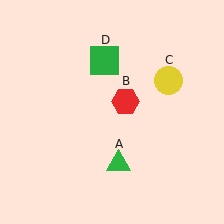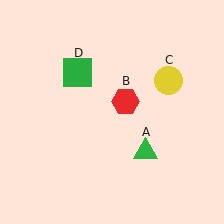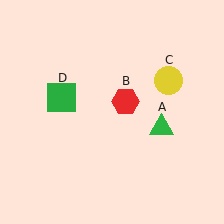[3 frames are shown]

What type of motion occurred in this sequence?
The green triangle (object A), green square (object D) rotated counterclockwise around the center of the scene.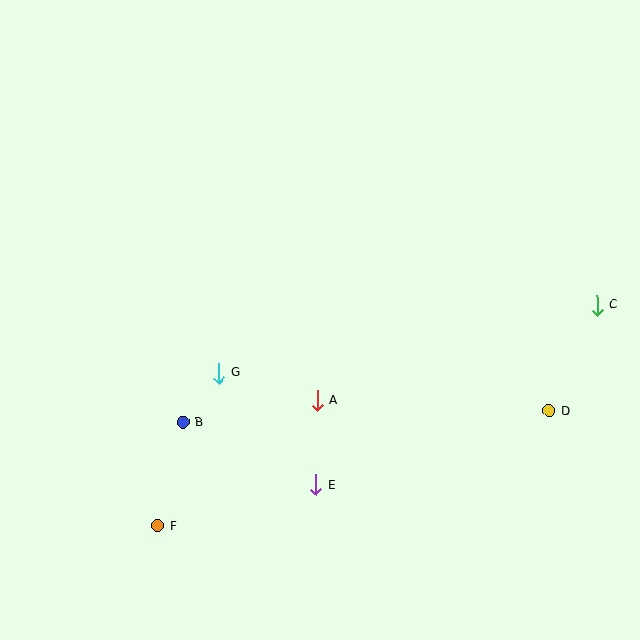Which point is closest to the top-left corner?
Point G is closest to the top-left corner.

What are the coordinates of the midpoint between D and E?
The midpoint between D and E is at (433, 448).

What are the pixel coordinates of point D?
Point D is at (549, 411).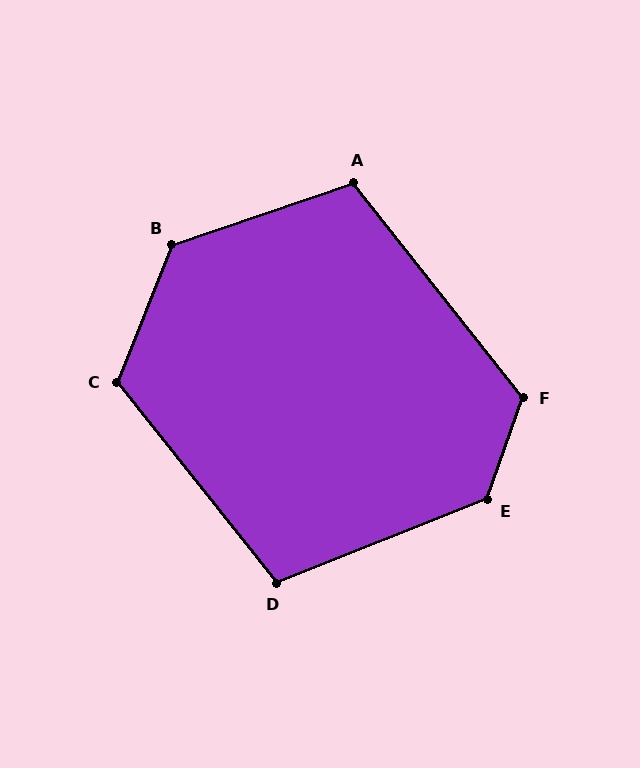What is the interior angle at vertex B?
Approximately 130 degrees (obtuse).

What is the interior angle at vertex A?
Approximately 110 degrees (obtuse).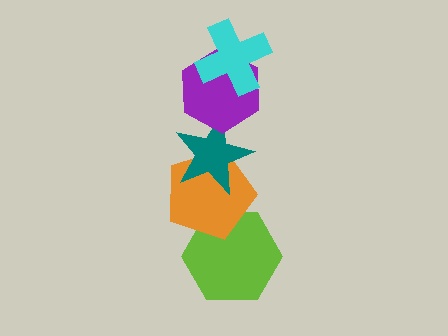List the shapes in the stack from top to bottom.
From top to bottom: the cyan cross, the purple hexagon, the teal star, the orange pentagon, the lime hexagon.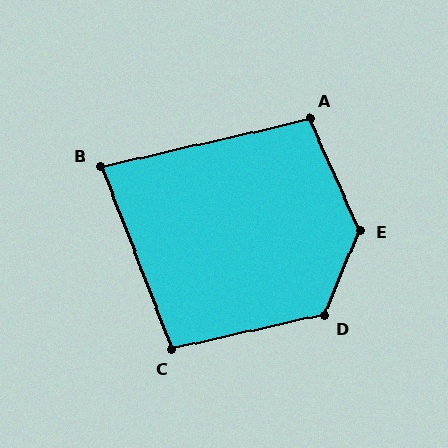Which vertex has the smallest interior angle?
B, at approximately 82 degrees.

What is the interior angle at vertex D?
Approximately 125 degrees (obtuse).